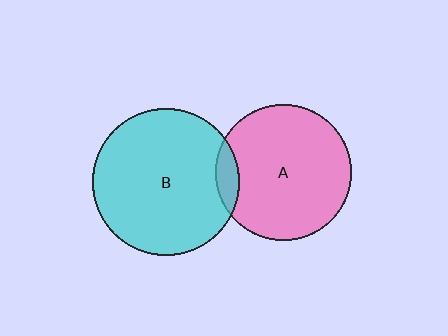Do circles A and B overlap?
Yes.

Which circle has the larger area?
Circle B (cyan).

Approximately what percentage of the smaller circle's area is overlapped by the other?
Approximately 10%.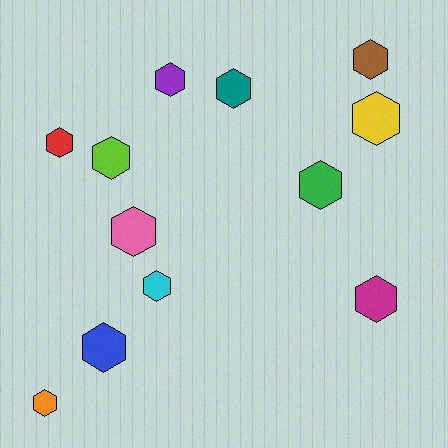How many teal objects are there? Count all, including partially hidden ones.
There is 1 teal object.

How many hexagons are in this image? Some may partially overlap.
There are 12 hexagons.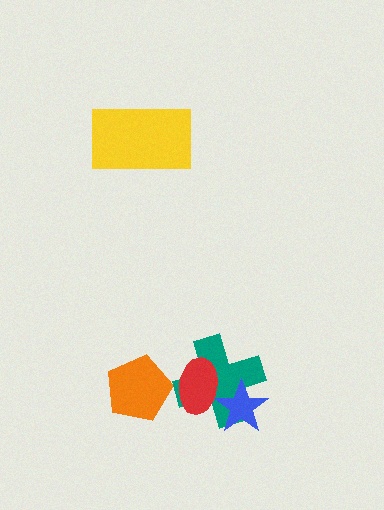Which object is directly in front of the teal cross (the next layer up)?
The blue star is directly in front of the teal cross.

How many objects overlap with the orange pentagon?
0 objects overlap with the orange pentagon.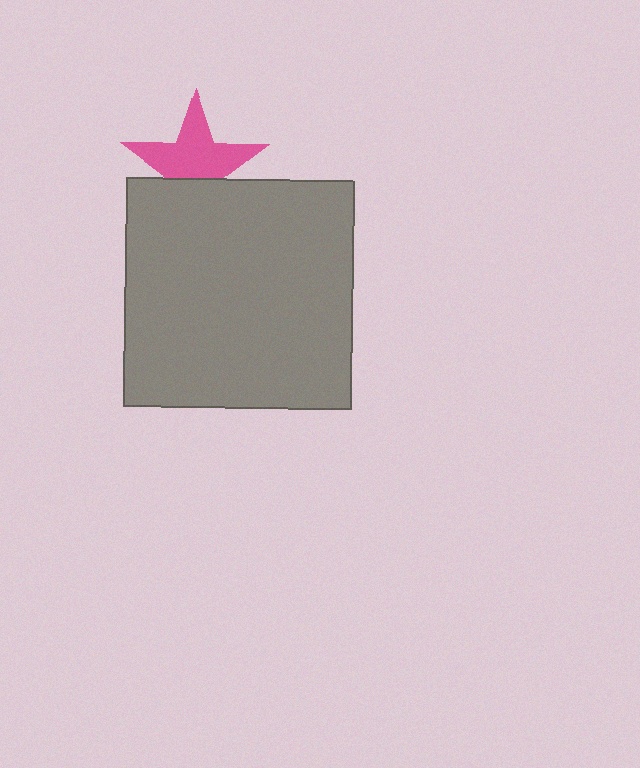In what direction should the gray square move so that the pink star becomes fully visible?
The gray square should move down. That is the shortest direction to clear the overlap and leave the pink star fully visible.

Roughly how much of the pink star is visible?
About half of it is visible (roughly 64%).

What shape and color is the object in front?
The object in front is a gray square.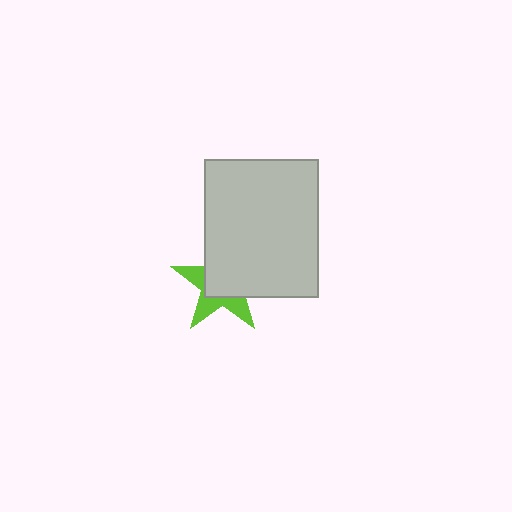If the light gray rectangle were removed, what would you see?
You would see the complete lime star.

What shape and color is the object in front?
The object in front is a light gray rectangle.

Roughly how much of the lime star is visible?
A small part of it is visible (roughly 40%).